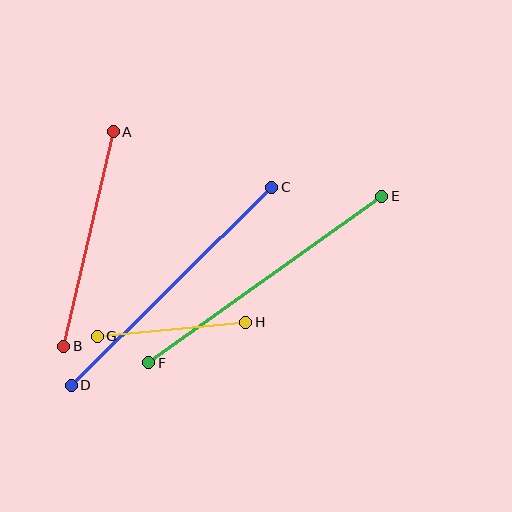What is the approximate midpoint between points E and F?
The midpoint is at approximately (265, 279) pixels.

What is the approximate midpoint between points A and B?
The midpoint is at approximately (88, 239) pixels.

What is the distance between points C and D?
The distance is approximately 282 pixels.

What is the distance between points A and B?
The distance is approximately 220 pixels.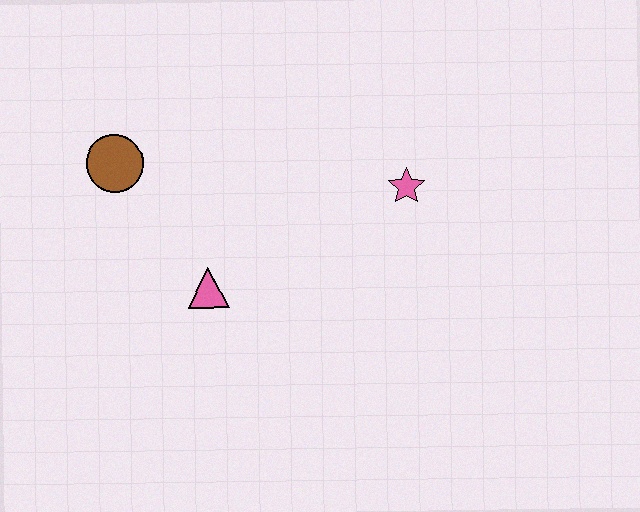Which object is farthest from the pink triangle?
The pink star is farthest from the pink triangle.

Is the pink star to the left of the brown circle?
No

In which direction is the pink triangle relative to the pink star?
The pink triangle is to the left of the pink star.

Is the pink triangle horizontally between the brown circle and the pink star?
Yes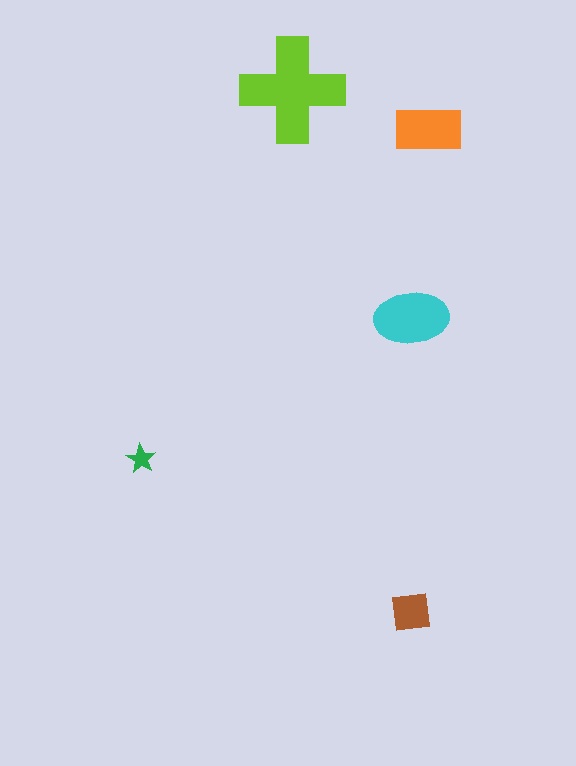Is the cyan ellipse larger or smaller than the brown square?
Larger.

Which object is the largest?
The lime cross.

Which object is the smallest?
The green star.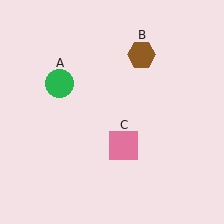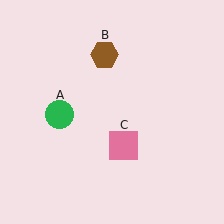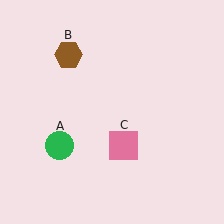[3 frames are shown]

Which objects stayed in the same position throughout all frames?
Pink square (object C) remained stationary.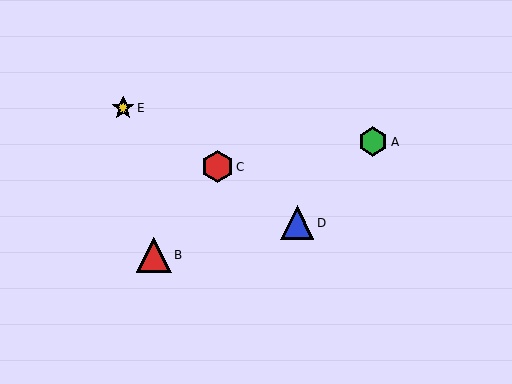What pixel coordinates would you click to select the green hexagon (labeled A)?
Click at (373, 142) to select the green hexagon A.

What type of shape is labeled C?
Shape C is a red hexagon.